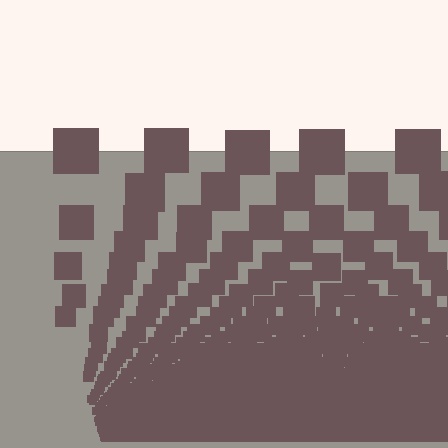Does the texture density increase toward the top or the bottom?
Density increases toward the bottom.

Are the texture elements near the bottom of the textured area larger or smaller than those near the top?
Smaller. The gradient is inverted — elements near the bottom are smaller and denser.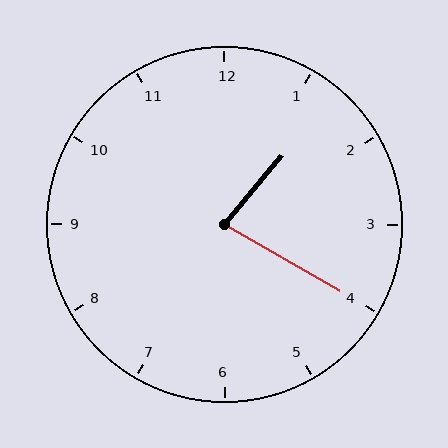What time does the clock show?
1:20.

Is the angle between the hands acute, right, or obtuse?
It is acute.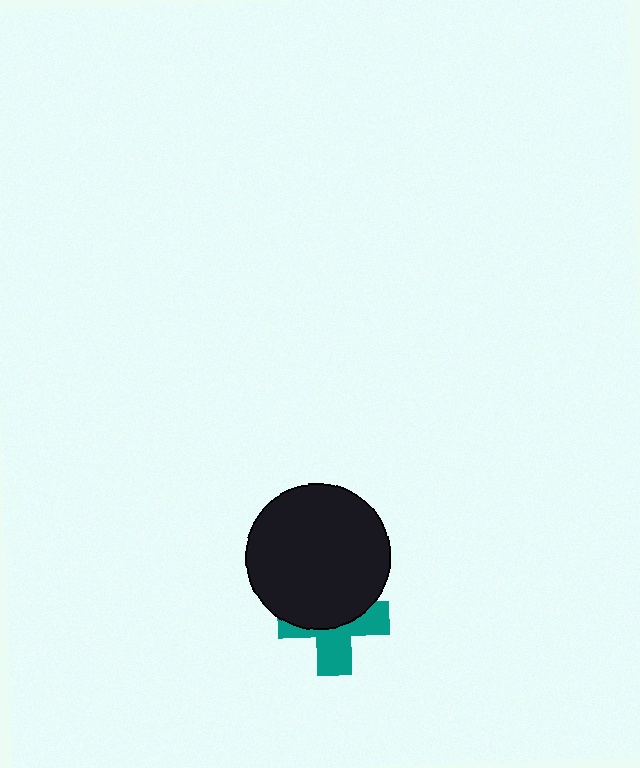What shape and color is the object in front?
The object in front is a black circle.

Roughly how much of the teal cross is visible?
About half of it is visible (roughly 48%).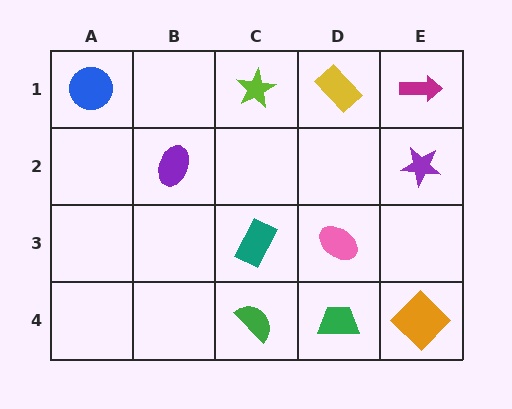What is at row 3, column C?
A teal rectangle.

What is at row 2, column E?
A purple star.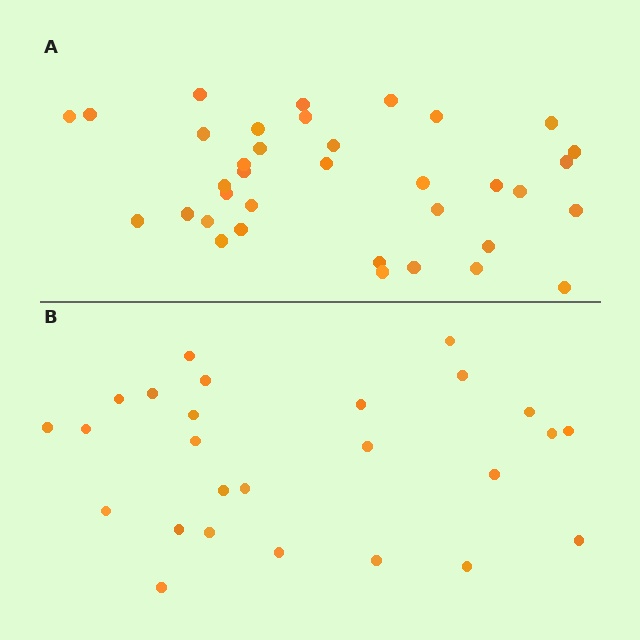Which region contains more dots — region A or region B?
Region A (the top region) has more dots.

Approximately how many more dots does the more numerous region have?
Region A has roughly 10 or so more dots than region B.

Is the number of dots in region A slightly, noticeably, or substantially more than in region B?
Region A has noticeably more, but not dramatically so. The ratio is roughly 1.4 to 1.